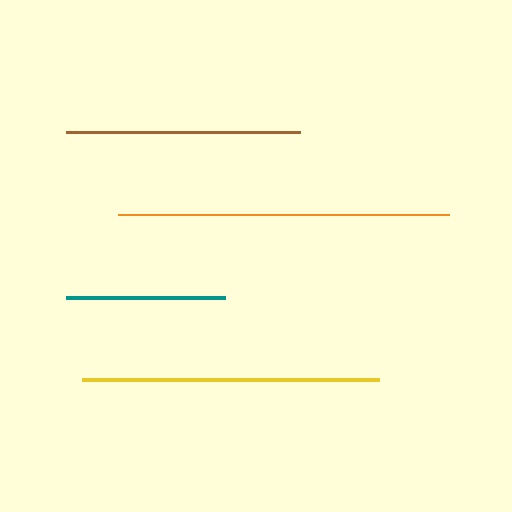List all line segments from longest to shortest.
From longest to shortest: orange, yellow, brown, teal.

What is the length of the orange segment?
The orange segment is approximately 331 pixels long.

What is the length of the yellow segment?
The yellow segment is approximately 297 pixels long.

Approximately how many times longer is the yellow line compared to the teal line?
The yellow line is approximately 1.9 times the length of the teal line.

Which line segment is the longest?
The orange line is the longest at approximately 331 pixels.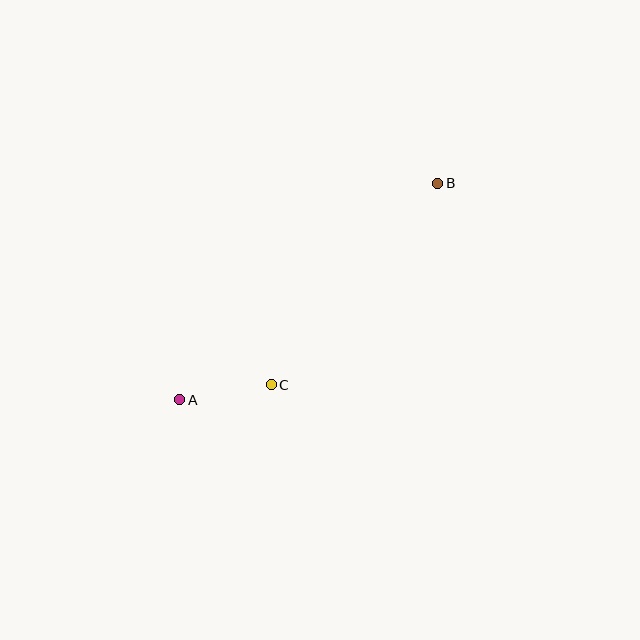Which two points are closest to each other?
Points A and C are closest to each other.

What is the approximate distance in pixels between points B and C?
The distance between B and C is approximately 261 pixels.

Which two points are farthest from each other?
Points A and B are farthest from each other.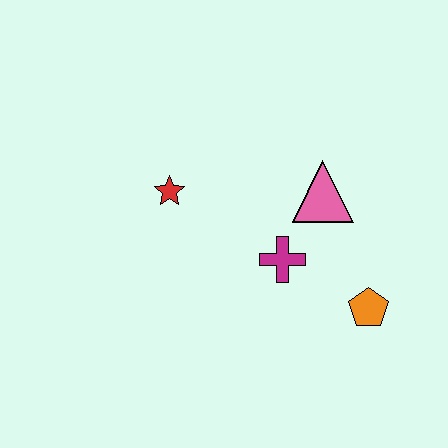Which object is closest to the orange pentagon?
The magenta cross is closest to the orange pentagon.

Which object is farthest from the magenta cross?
The red star is farthest from the magenta cross.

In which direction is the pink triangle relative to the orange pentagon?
The pink triangle is above the orange pentagon.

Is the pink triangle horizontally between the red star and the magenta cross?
No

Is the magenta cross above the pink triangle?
No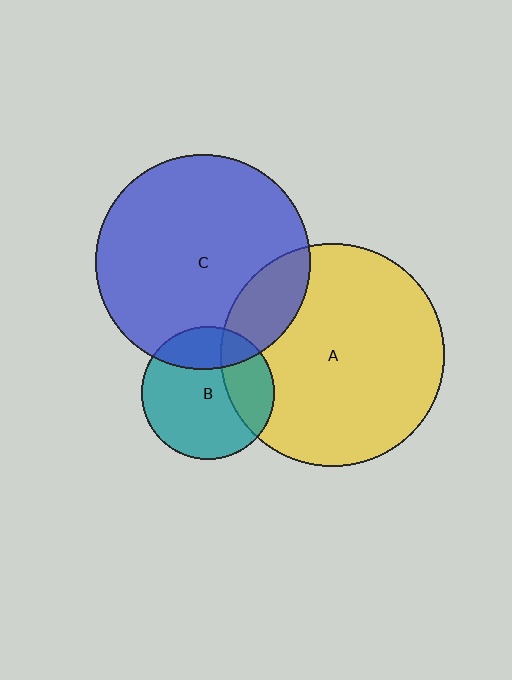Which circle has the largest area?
Circle A (yellow).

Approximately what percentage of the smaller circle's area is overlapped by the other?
Approximately 15%.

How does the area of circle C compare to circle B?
Approximately 2.6 times.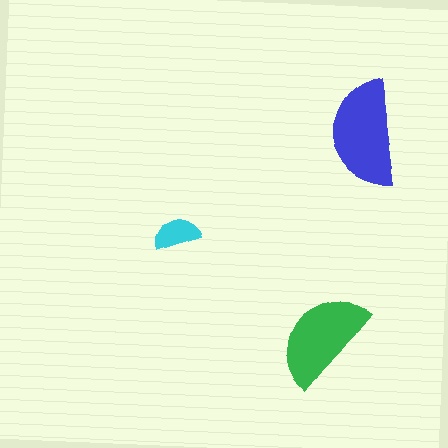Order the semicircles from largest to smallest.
the blue one, the green one, the cyan one.